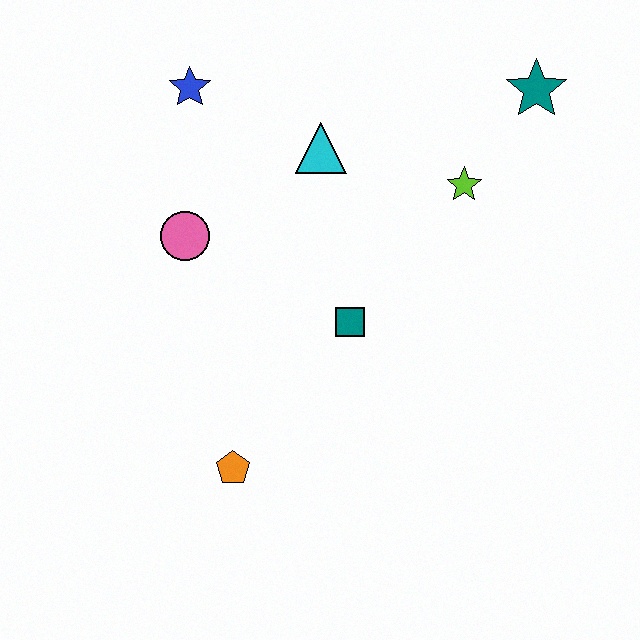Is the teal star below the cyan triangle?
No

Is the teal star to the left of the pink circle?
No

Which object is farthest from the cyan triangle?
The orange pentagon is farthest from the cyan triangle.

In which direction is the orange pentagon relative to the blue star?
The orange pentagon is below the blue star.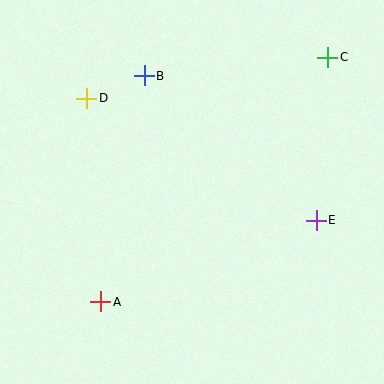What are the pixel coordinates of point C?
Point C is at (328, 57).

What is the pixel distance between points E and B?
The distance between E and B is 225 pixels.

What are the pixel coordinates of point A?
Point A is at (101, 302).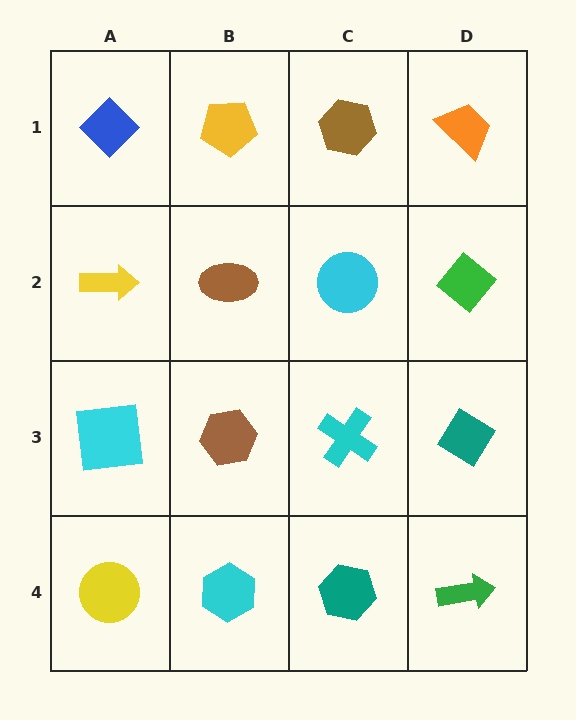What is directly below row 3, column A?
A yellow circle.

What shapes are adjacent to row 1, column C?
A cyan circle (row 2, column C), a yellow pentagon (row 1, column B), an orange trapezoid (row 1, column D).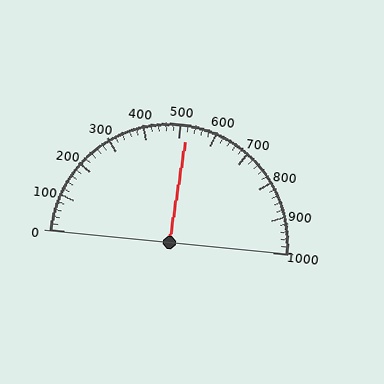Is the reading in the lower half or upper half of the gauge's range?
The reading is in the upper half of the range (0 to 1000).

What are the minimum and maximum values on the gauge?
The gauge ranges from 0 to 1000.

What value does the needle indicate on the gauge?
The needle indicates approximately 520.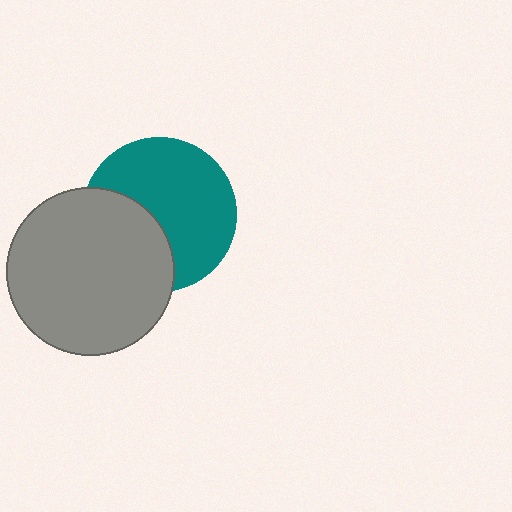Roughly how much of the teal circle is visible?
About half of it is visible (roughly 64%).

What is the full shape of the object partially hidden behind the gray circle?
The partially hidden object is a teal circle.